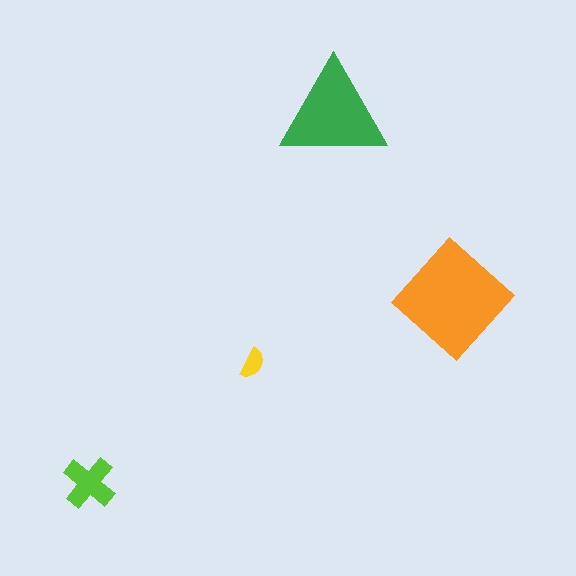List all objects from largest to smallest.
The orange diamond, the green triangle, the lime cross, the yellow semicircle.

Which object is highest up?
The green triangle is topmost.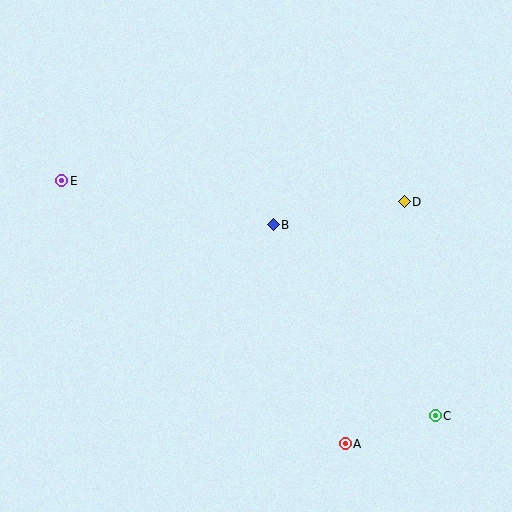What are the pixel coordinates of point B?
Point B is at (273, 225).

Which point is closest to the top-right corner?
Point D is closest to the top-right corner.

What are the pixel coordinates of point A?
Point A is at (345, 444).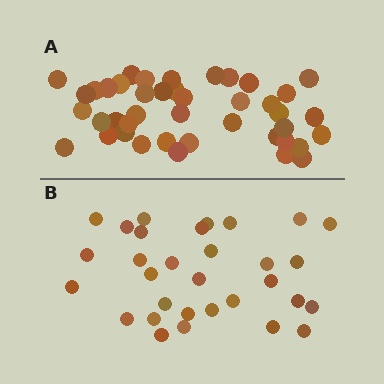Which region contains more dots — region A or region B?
Region A (the top region) has more dots.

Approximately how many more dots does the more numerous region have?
Region A has roughly 12 or so more dots than region B.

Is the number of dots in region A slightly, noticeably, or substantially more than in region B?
Region A has noticeably more, but not dramatically so. The ratio is roughly 1.4 to 1.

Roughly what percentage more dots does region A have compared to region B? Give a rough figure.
About 35% more.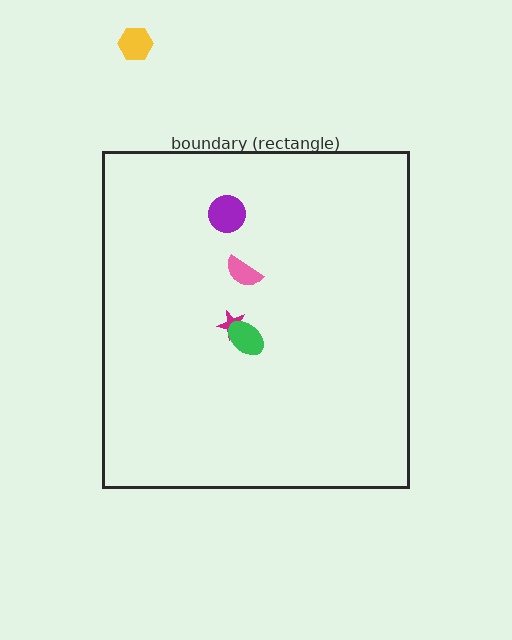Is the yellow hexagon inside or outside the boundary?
Outside.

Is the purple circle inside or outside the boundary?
Inside.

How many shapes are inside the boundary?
4 inside, 1 outside.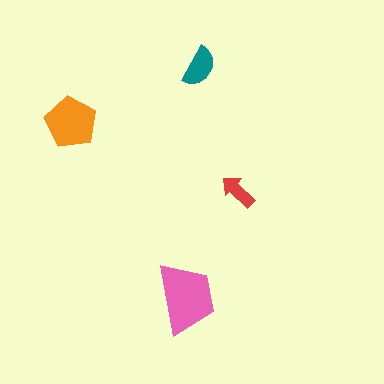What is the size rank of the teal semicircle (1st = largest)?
3rd.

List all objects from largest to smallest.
The pink trapezoid, the orange pentagon, the teal semicircle, the red arrow.